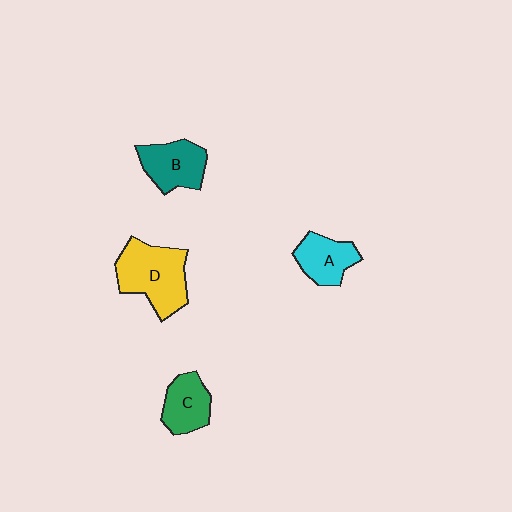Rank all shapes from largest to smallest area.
From largest to smallest: D (yellow), B (teal), A (cyan), C (green).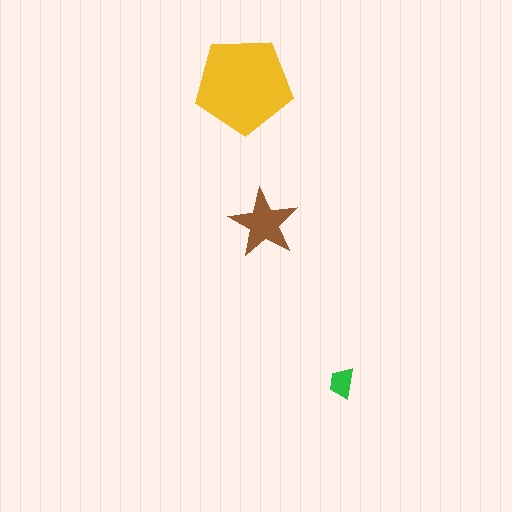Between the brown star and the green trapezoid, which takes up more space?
The brown star.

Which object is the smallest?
The green trapezoid.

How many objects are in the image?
There are 3 objects in the image.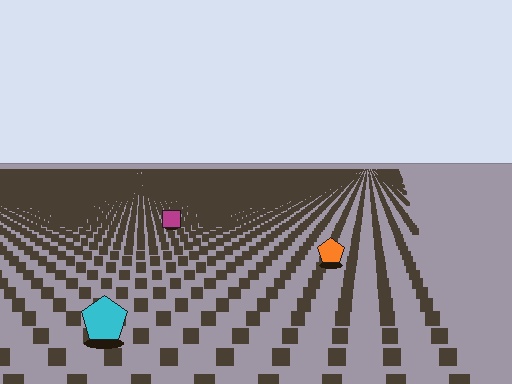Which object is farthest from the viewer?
The magenta square is farthest from the viewer. It appears smaller and the ground texture around it is denser.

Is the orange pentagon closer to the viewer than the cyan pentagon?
No. The cyan pentagon is closer — you can tell from the texture gradient: the ground texture is coarser near it.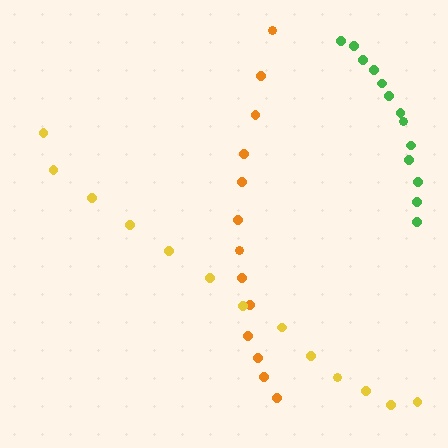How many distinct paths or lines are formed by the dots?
There are 3 distinct paths.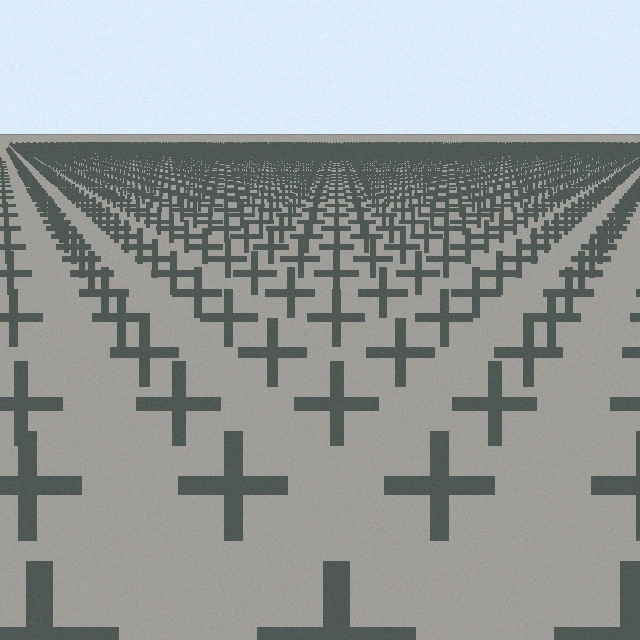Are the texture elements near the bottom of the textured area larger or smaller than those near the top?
Larger. Near the bottom, elements are closer to the viewer and appear at a bigger on-screen size.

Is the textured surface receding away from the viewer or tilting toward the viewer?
The surface is receding away from the viewer. Texture elements get smaller and denser toward the top.